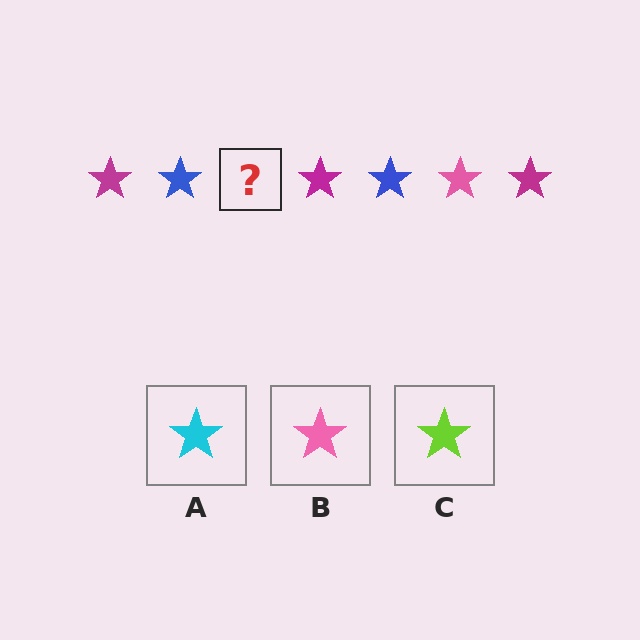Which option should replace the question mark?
Option B.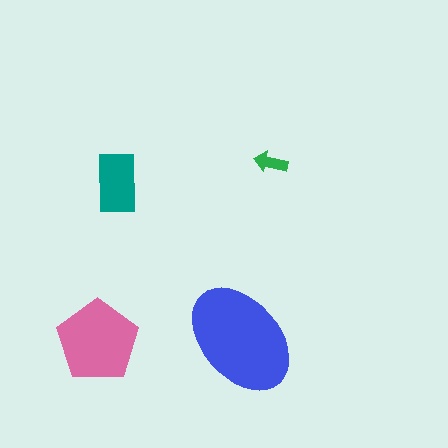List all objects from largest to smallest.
The blue ellipse, the pink pentagon, the teal rectangle, the green arrow.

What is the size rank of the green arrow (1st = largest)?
4th.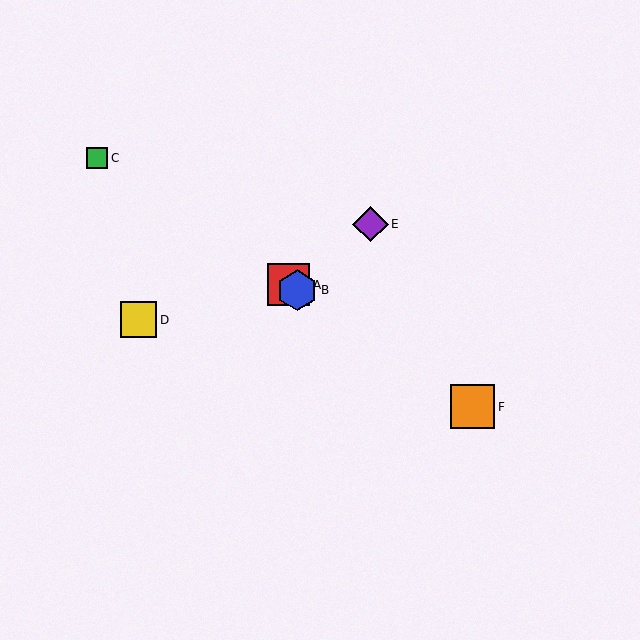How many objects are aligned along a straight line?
4 objects (A, B, C, F) are aligned along a straight line.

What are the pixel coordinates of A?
Object A is at (289, 285).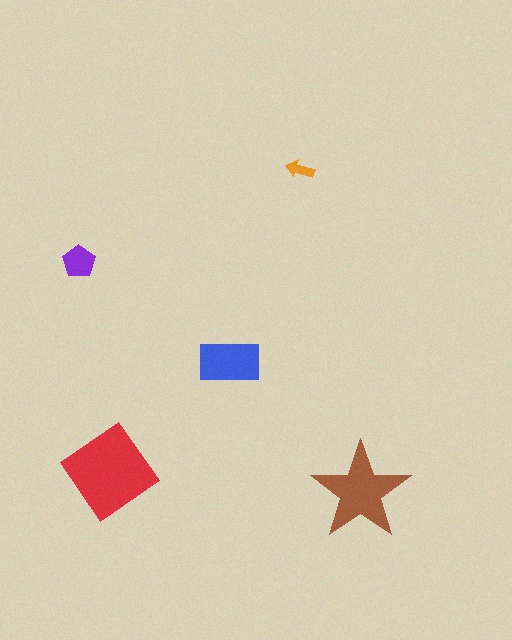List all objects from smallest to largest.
The orange arrow, the purple pentagon, the blue rectangle, the brown star, the red diamond.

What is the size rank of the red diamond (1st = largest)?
1st.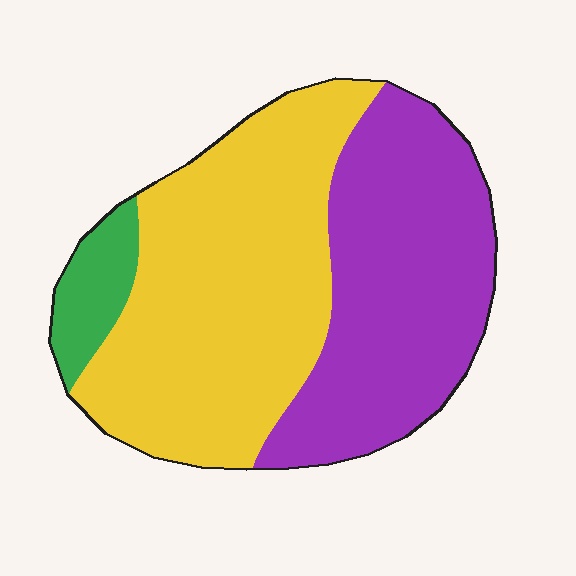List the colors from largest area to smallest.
From largest to smallest: yellow, purple, green.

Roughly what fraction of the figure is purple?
Purple covers 41% of the figure.